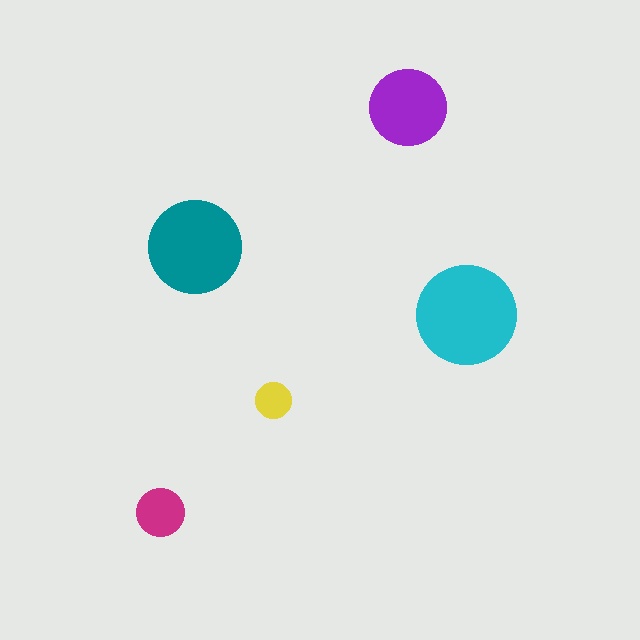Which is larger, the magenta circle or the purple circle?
The purple one.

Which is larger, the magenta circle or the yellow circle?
The magenta one.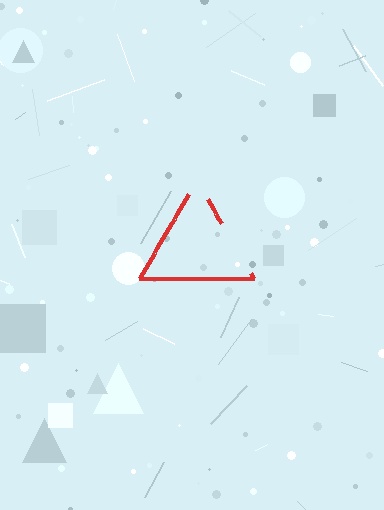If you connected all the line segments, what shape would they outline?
They would outline a triangle.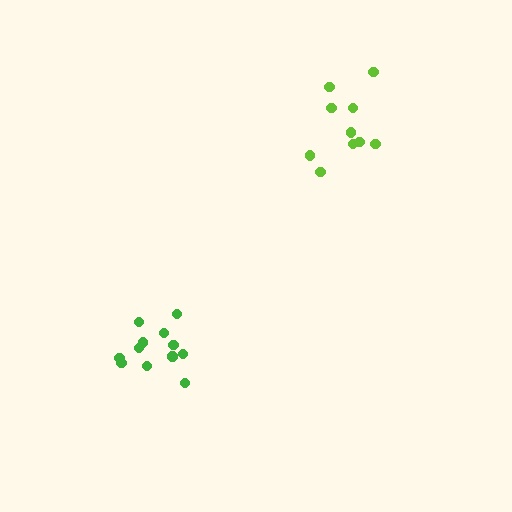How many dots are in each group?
Group 1: 10 dots, Group 2: 12 dots (22 total).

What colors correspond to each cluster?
The clusters are colored: lime, green.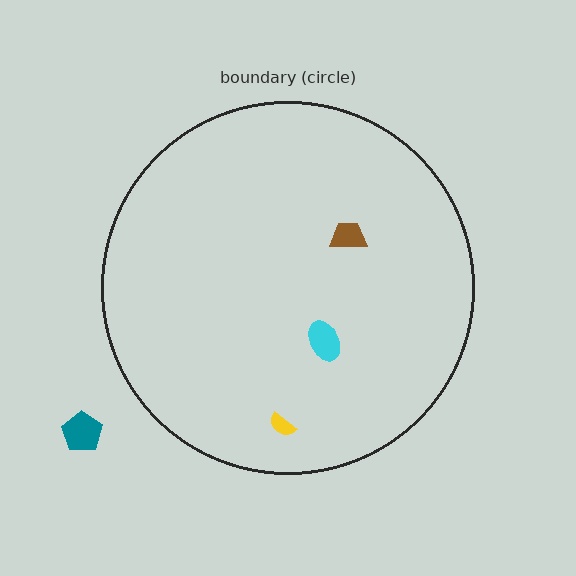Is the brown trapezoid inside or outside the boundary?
Inside.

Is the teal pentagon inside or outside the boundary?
Outside.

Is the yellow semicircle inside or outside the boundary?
Inside.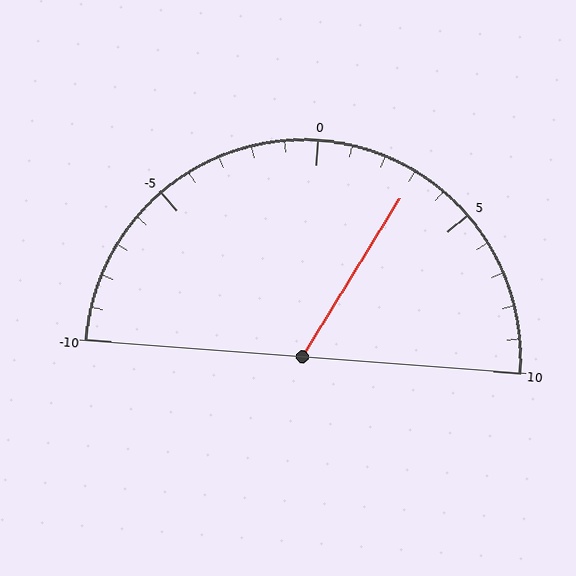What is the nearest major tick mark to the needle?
The nearest major tick mark is 5.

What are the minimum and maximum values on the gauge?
The gauge ranges from -10 to 10.